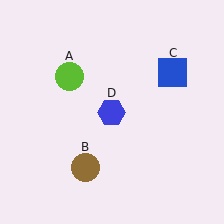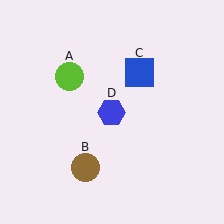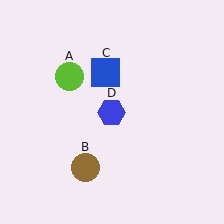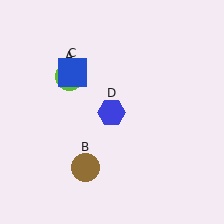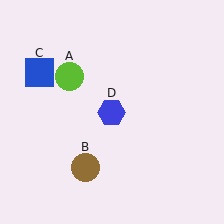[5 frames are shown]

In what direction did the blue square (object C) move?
The blue square (object C) moved left.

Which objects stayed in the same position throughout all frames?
Lime circle (object A) and brown circle (object B) and blue hexagon (object D) remained stationary.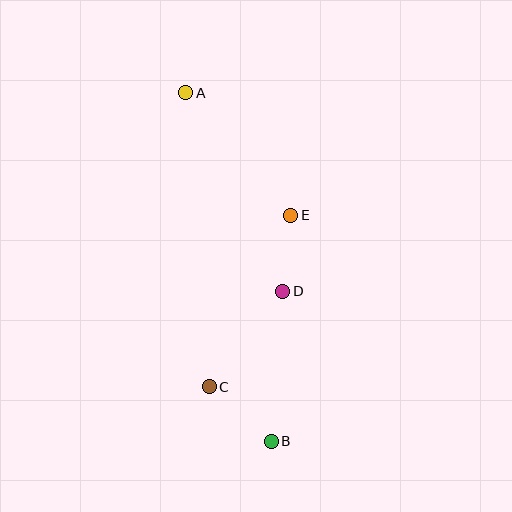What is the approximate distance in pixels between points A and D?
The distance between A and D is approximately 221 pixels.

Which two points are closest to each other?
Points D and E are closest to each other.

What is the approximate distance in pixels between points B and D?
The distance between B and D is approximately 150 pixels.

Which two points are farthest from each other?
Points A and B are farthest from each other.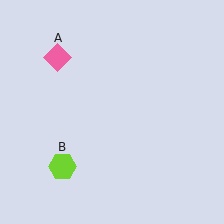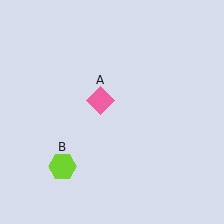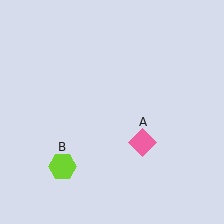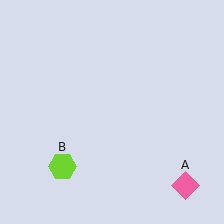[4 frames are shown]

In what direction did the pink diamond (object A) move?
The pink diamond (object A) moved down and to the right.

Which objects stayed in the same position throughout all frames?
Lime hexagon (object B) remained stationary.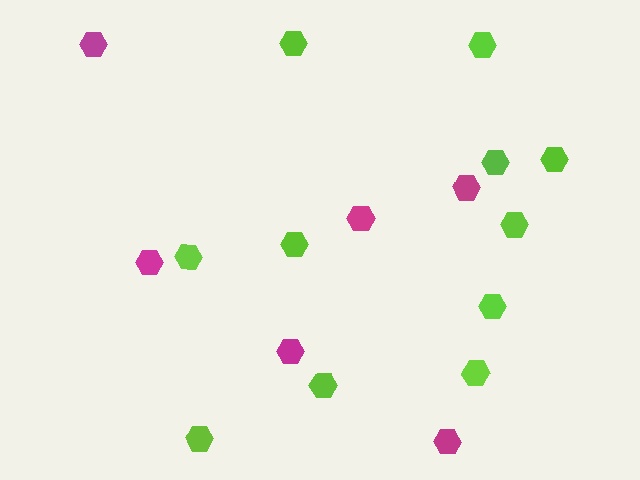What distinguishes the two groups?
There are 2 groups: one group of magenta hexagons (6) and one group of lime hexagons (11).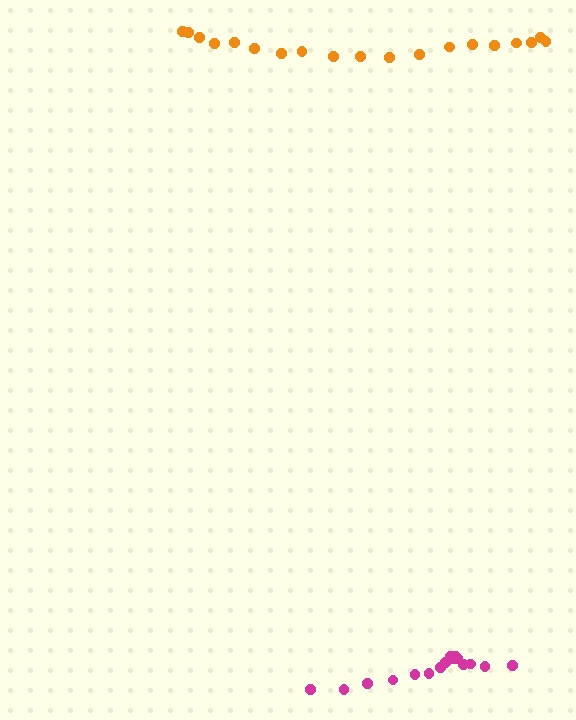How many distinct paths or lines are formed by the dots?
There are 2 distinct paths.